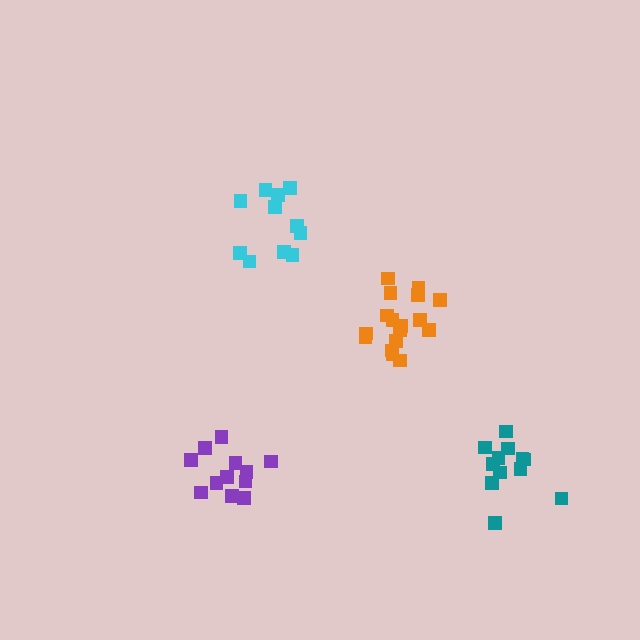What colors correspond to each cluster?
The clusters are colored: teal, orange, purple, cyan.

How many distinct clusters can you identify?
There are 4 distinct clusters.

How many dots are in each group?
Group 1: 12 dots, Group 2: 17 dots, Group 3: 12 dots, Group 4: 11 dots (52 total).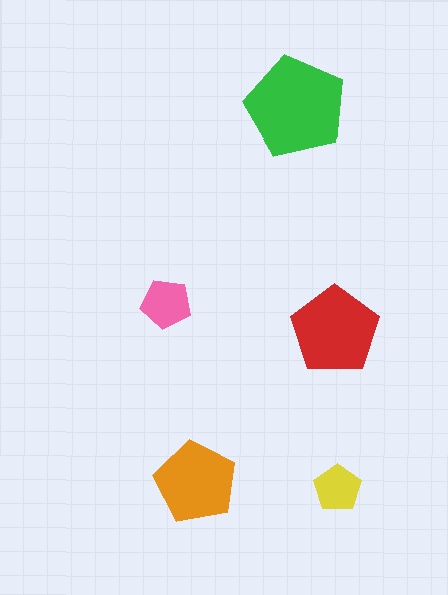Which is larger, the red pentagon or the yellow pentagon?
The red one.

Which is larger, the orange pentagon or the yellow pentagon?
The orange one.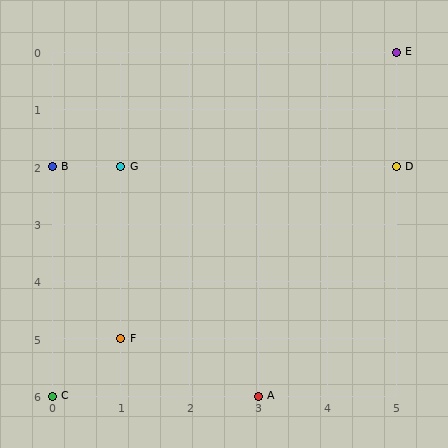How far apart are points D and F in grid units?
Points D and F are 4 columns and 3 rows apart (about 5.0 grid units diagonally).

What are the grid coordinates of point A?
Point A is at grid coordinates (3, 6).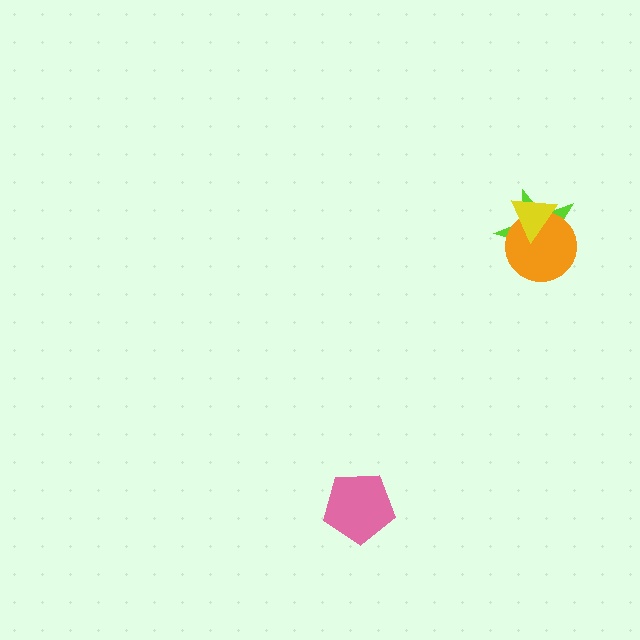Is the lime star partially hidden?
Yes, it is partially covered by another shape.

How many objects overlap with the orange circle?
2 objects overlap with the orange circle.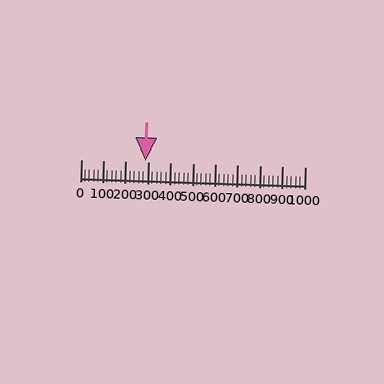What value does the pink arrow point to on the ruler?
The pink arrow points to approximately 286.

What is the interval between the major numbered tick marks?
The major tick marks are spaced 100 units apart.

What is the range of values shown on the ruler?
The ruler shows values from 0 to 1000.